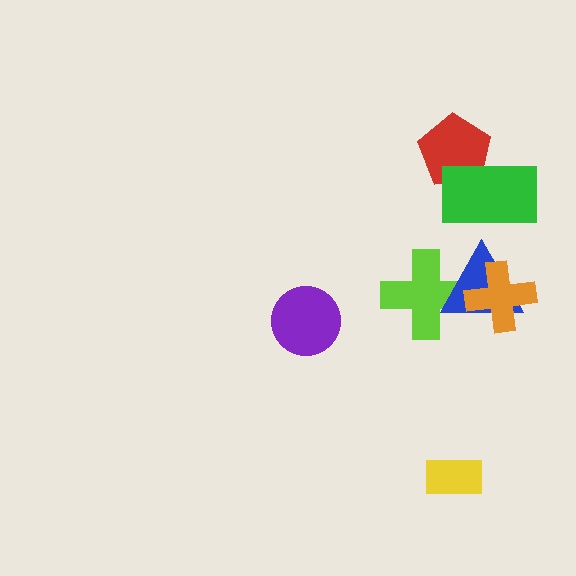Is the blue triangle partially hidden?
Yes, it is partially covered by another shape.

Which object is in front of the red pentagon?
The green rectangle is in front of the red pentagon.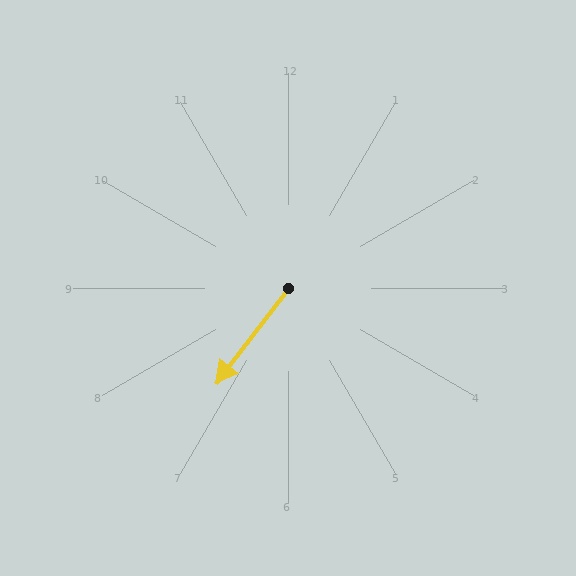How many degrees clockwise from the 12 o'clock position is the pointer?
Approximately 217 degrees.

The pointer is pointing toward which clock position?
Roughly 7 o'clock.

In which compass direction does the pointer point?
Southwest.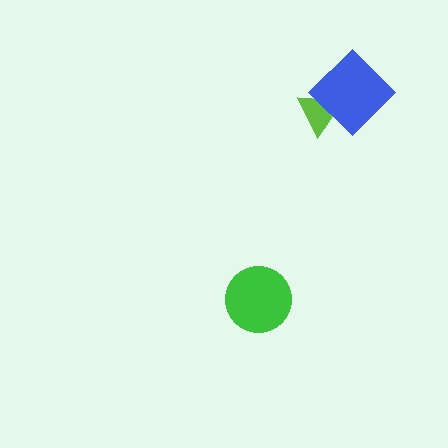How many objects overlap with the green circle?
0 objects overlap with the green circle.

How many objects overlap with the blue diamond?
1 object overlaps with the blue diamond.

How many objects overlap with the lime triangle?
1 object overlaps with the lime triangle.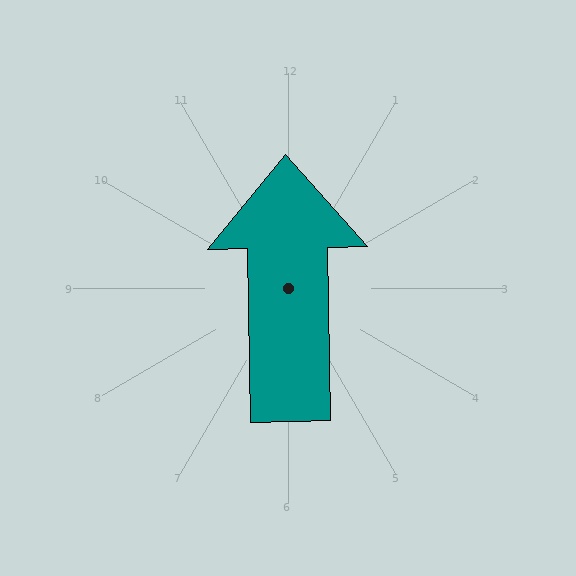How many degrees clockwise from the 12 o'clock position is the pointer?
Approximately 359 degrees.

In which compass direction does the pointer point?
North.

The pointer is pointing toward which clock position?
Roughly 12 o'clock.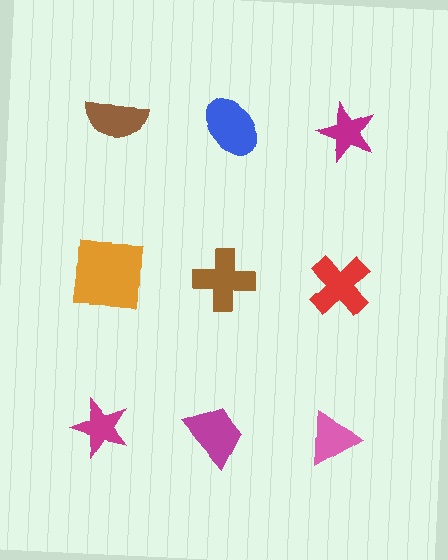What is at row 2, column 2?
A brown cross.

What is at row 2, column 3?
A red cross.